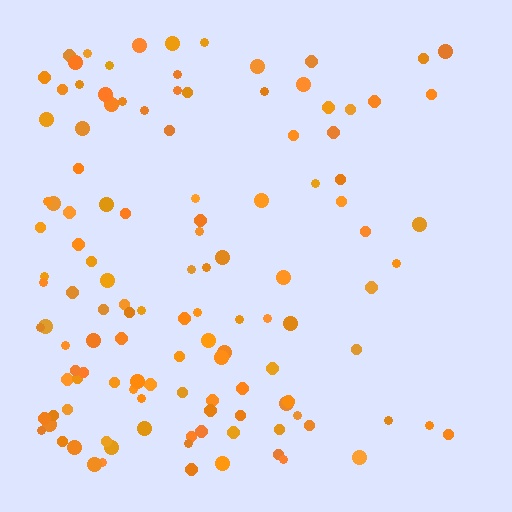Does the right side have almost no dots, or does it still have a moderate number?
Still a moderate number, just noticeably fewer than the left.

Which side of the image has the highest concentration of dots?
The left.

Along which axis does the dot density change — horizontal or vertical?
Horizontal.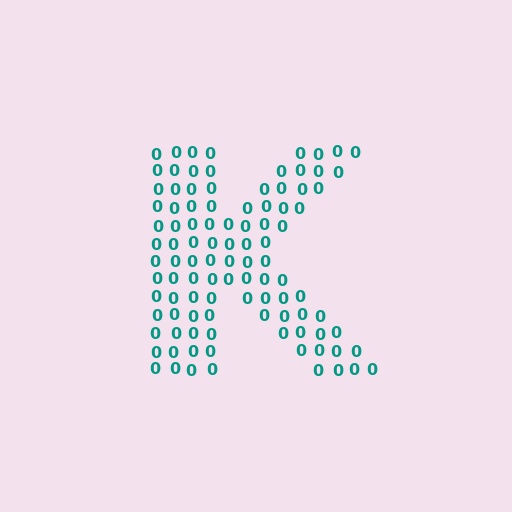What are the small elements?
The small elements are digit 0's.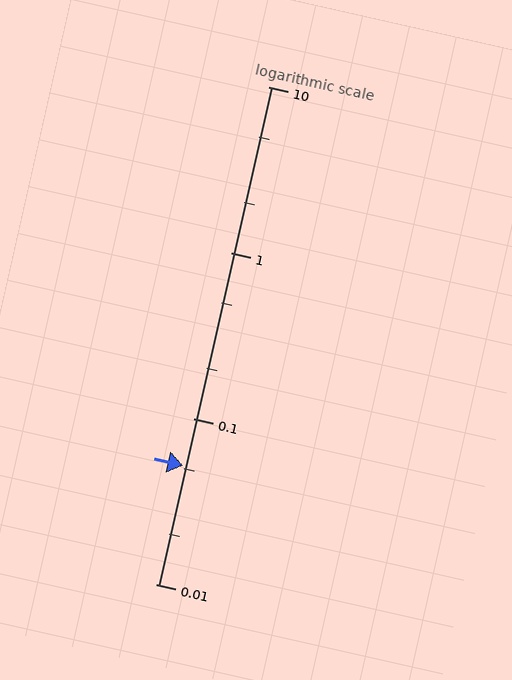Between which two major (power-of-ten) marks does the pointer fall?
The pointer is between 0.01 and 0.1.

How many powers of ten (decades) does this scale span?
The scale spans 3 decades, from 0.01 to 10.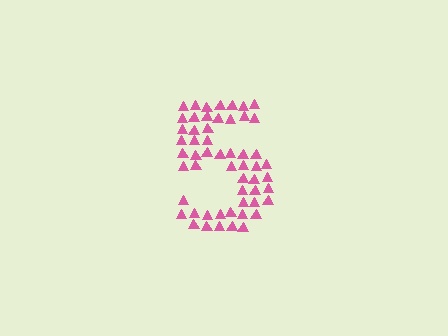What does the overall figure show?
The overall figure shows the digit 5.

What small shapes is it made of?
It is made of small triangles.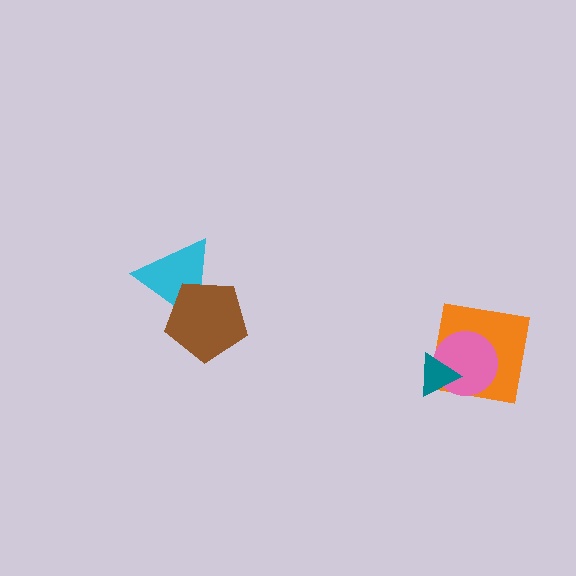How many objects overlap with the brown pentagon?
1 object overlaps with the brown pentagon.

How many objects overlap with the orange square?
2 objects overlap with the orange square.